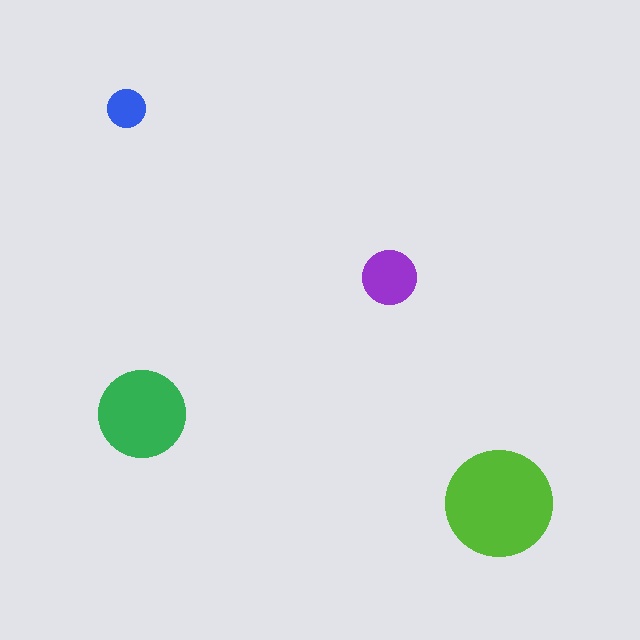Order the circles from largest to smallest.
the lime one, the green one, the purple one, the blue one.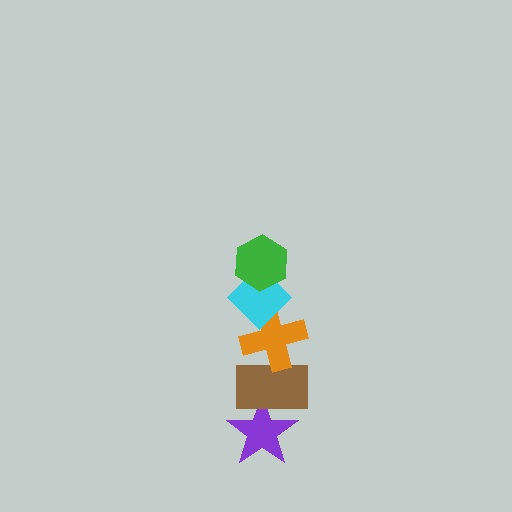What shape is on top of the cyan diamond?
The green hexagon is on top of the cyan diamond.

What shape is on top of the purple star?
The brown rectangle is on top of the purple star.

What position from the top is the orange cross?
The orange cross is 3rd from the top.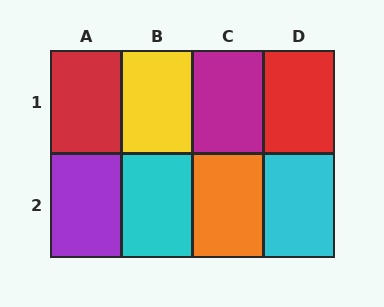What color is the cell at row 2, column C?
Orange.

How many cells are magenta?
1 cell is magenta.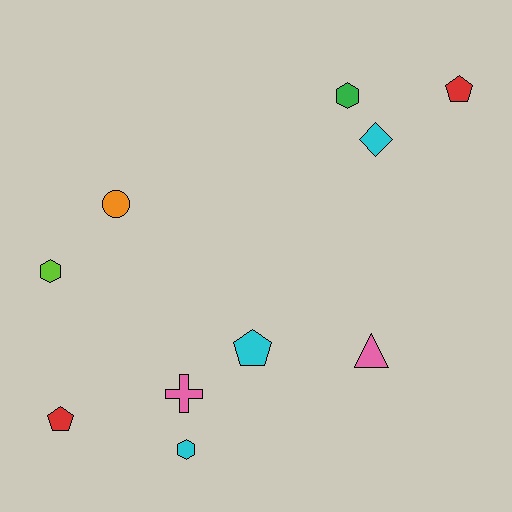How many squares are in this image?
There are no squares.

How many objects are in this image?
There are 10 objects.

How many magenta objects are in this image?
There are no magenta objects.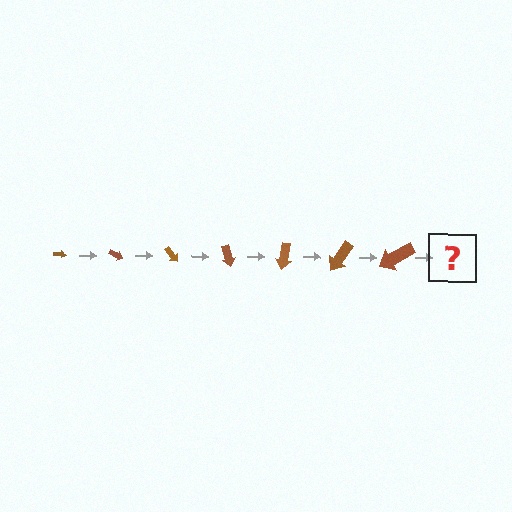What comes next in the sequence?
The next element should be an arrow, larger than the previous one and rotated 175 degrees from the start.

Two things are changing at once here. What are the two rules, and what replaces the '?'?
The two rules are that the arrow grows larger each step and it rotates 25 degrees each step. The '?' should be an arrow, larger than the previous one and rotated 175 degrees from the start.